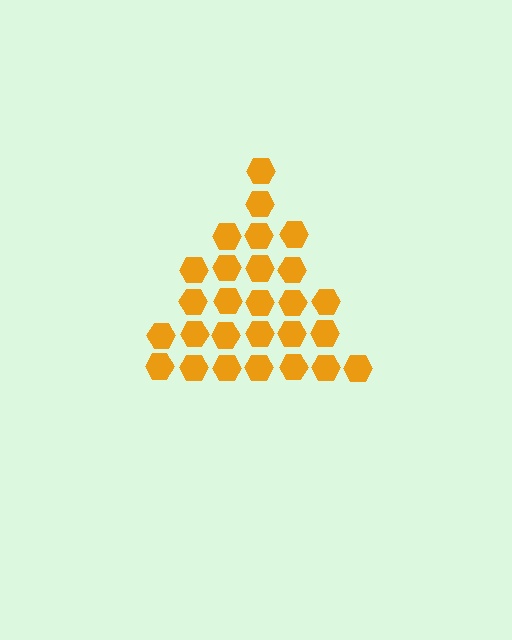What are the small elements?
The small elements are hexagons.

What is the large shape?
The large shape is a triangle.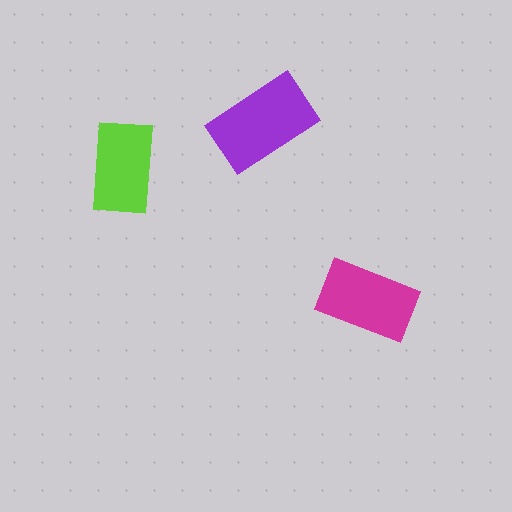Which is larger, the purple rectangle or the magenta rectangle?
The purple one.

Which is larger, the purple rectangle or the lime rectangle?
The purple one.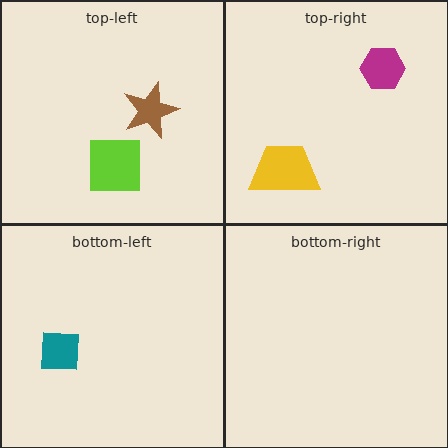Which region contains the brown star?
The top-left region.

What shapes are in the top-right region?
The yellow trapezoid, the magenta hexagon.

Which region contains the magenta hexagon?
The top-right region.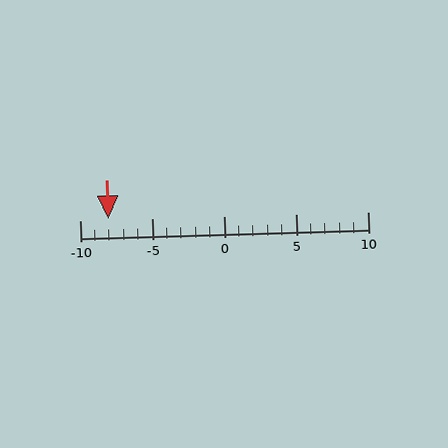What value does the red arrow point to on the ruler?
The red arrow points to approximately -8.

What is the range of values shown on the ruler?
The ruler shows values from -10 to 10.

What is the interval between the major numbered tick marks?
The major tick marks are spaced 5 units apart.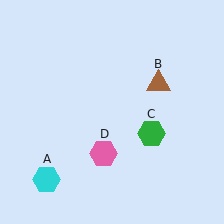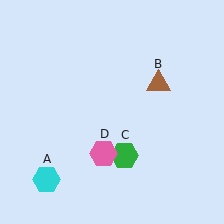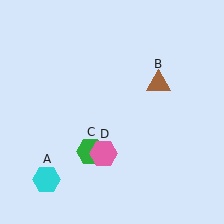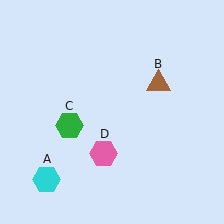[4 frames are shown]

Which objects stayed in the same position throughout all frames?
Cyan hexagon (object A) and brown triangle (object B) and pink hexagon (object D) remained stationary.